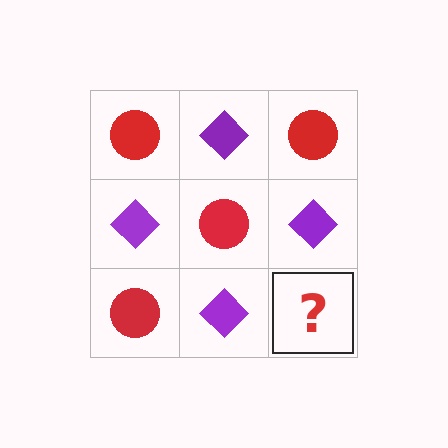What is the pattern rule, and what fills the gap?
The rule is that it alternates red circle and purple diamond in a checkerboard pattern. The gap should be filled with a red circle.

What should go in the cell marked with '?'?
The missing cell should contain a red circle.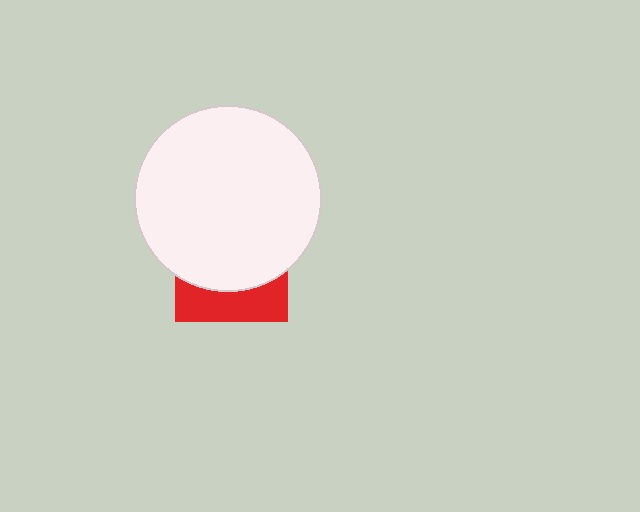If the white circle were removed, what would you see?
You would see the complete red square.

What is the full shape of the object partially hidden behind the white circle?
The partially hidden object is a red square.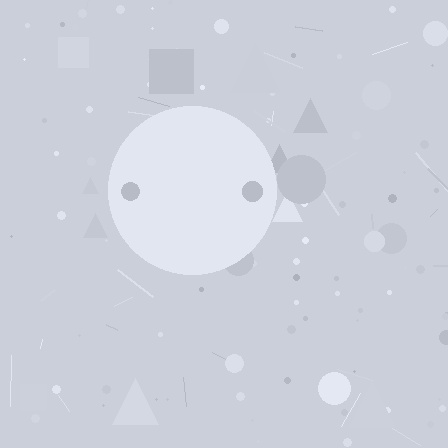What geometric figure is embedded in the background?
A circle is embedded in the background.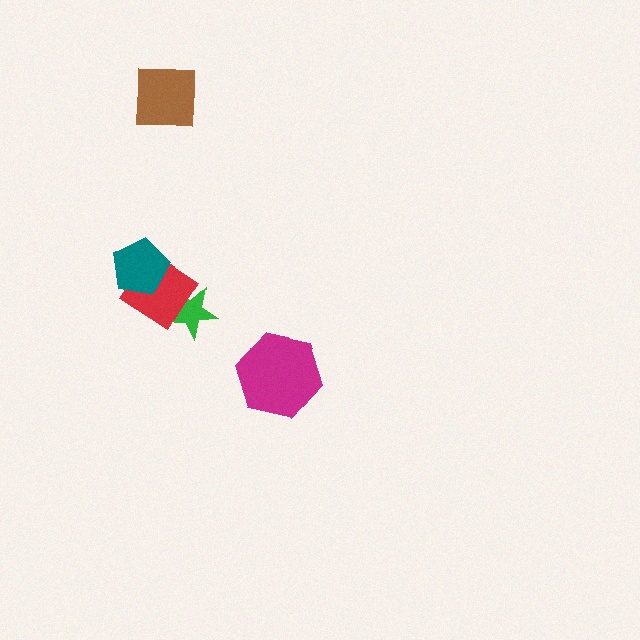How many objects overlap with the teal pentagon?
1 object overlaps with the teal pentagon.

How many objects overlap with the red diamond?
2 objects overlap with the red diamond.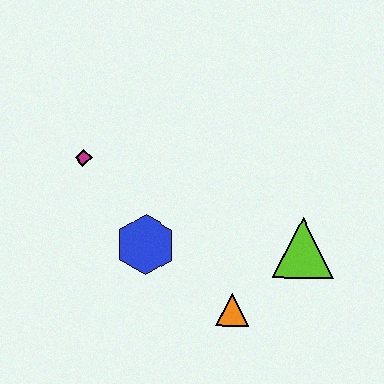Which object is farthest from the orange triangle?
The magenta diamond is farthest from the orange triangle.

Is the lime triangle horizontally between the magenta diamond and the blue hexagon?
No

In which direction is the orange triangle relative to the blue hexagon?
The orange triangle is to the right of the blue hexagon.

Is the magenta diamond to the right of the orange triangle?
No